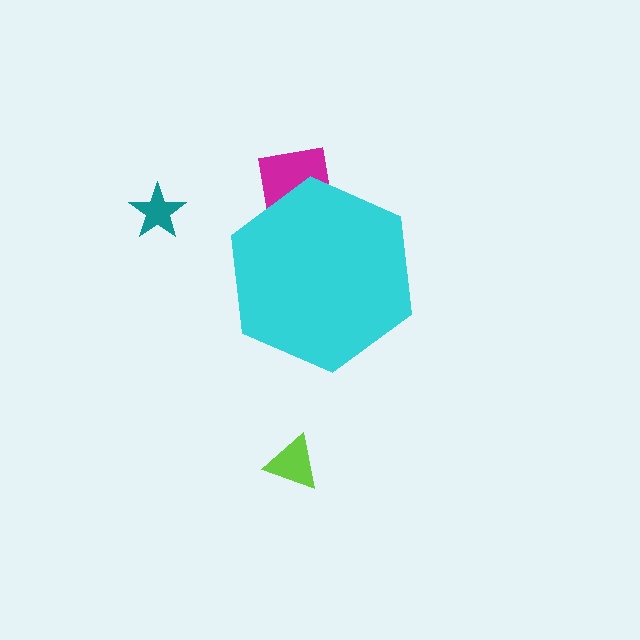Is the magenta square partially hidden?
Yes, the magenta square is partially hidden behind the cyan hexagon.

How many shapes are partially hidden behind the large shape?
1 shape is partially hidden.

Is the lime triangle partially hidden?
No, the lime triangle is fully visible.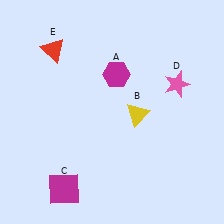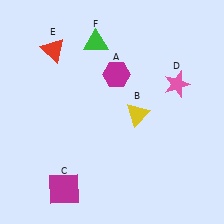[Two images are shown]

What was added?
A green triangle (F) was added in Image 2.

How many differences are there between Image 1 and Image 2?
There is 1 difference between the two images.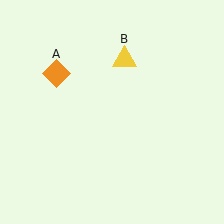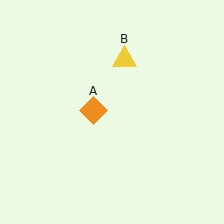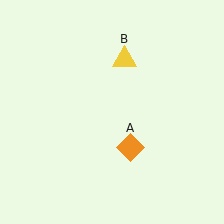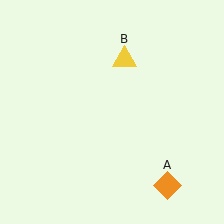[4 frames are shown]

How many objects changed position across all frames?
1 object changed position: orange diamond (object A).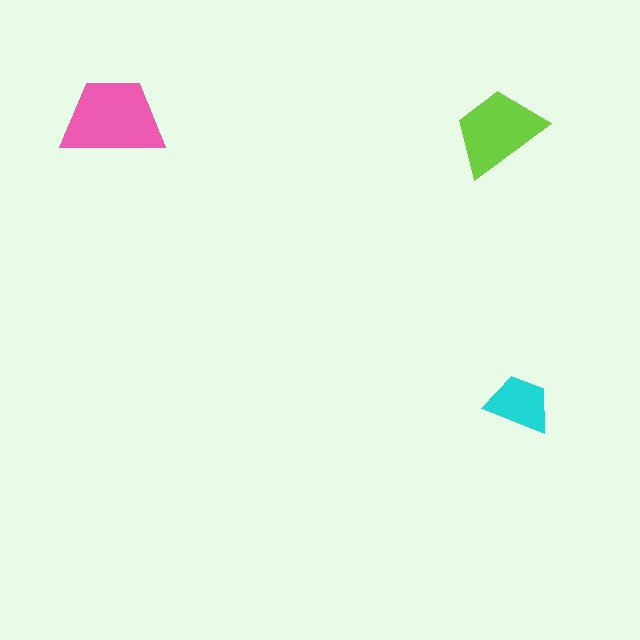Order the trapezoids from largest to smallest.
the pink one, the lime one, the cyan one.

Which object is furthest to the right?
The cyan trapezoid is rightmost.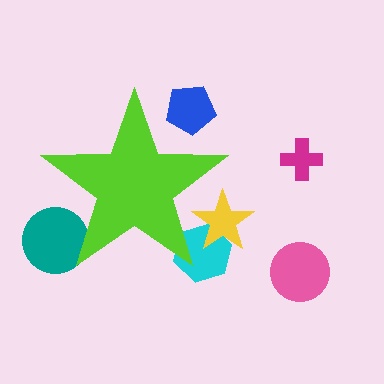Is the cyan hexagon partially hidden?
Yes, the cyan hexagon is partially hidden behind the lime star.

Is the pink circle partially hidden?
No, the pink circle is fully visible.